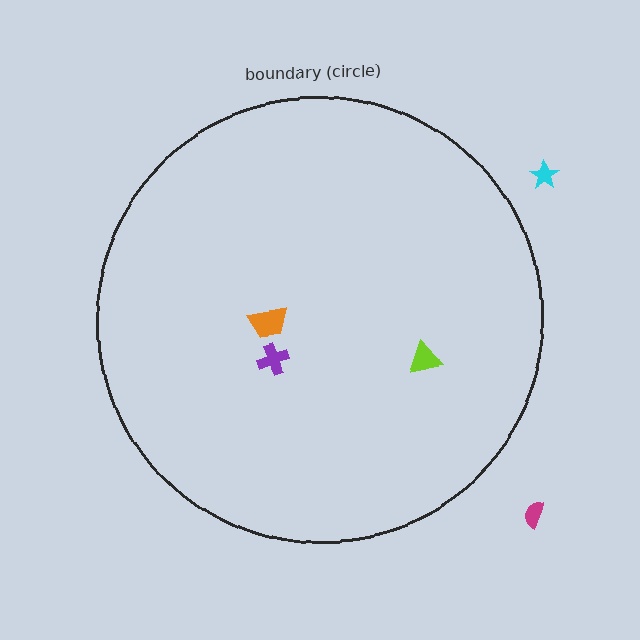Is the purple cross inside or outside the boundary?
Inside.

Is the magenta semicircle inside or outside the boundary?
Outside.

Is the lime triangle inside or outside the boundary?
Inside.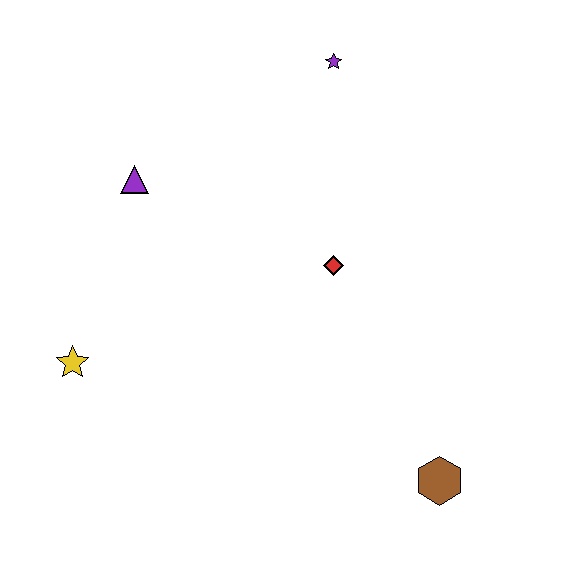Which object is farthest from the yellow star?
The purple star is farthest from the yellow star.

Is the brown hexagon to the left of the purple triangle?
No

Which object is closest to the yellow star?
The purple triangle is closest to the yellow star.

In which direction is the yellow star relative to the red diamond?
The yellow star is to the left of the red diamond.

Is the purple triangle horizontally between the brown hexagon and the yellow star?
Yes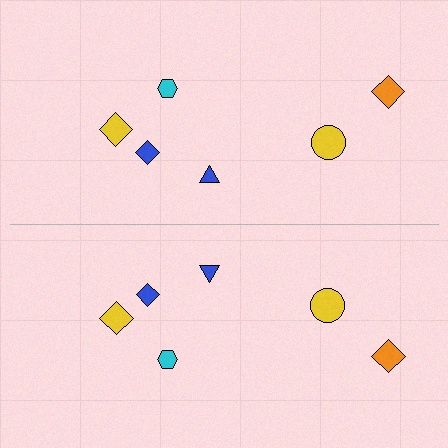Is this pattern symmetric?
Yes, this pattern has bilateral (reflection) symmetry.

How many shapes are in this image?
There are 12 shapes in this image.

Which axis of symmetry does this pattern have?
The pattern has a horizontal axis of symmetry running through the center of the image.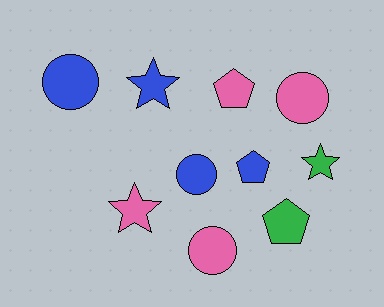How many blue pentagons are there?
There is 1 blue pentagon.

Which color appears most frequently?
Blue, with 4 objects.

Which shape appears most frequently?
Circle, with 4 objects.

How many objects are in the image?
There are 10 objects.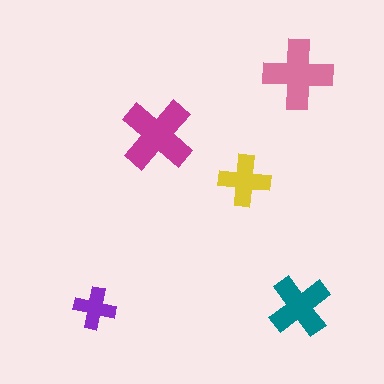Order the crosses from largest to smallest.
the magenta one, the pink one, the teal one, the yellow one, the purple one.